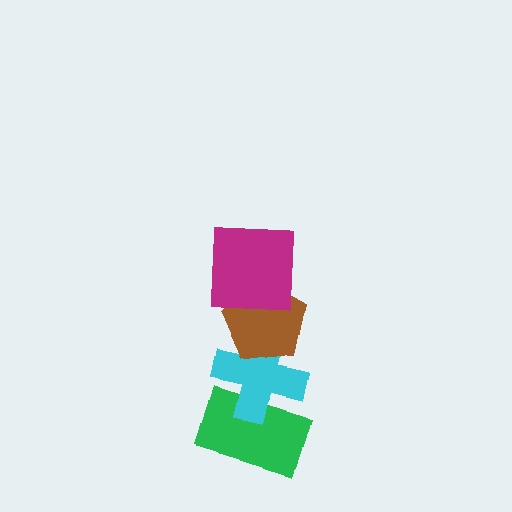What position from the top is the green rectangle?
The green rectangle is 4th from the top.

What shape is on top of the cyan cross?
The brown pentagon is on top of the cyan cross.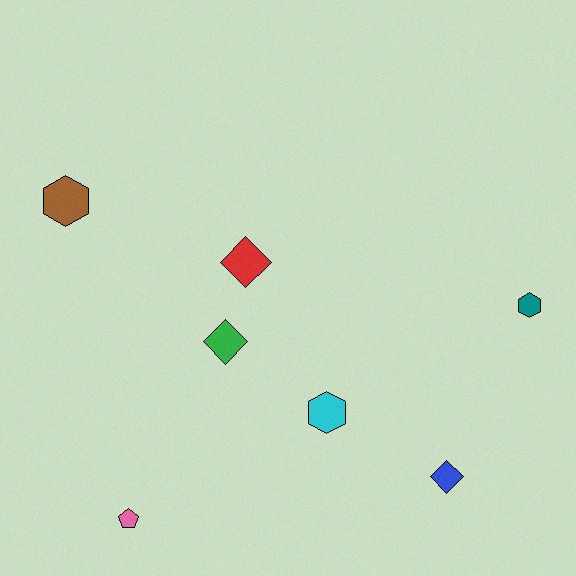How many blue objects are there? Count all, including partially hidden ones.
There is 1 blue object.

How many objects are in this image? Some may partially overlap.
There are 7 objects.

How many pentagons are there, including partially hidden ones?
There is 1 pentagon.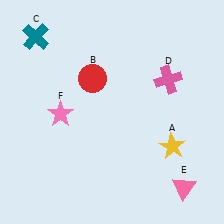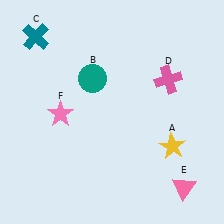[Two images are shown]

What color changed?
The circle (B) changed from red in Image 1 to teal in Image 2.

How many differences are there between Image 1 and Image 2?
There is 1 difference between the two images.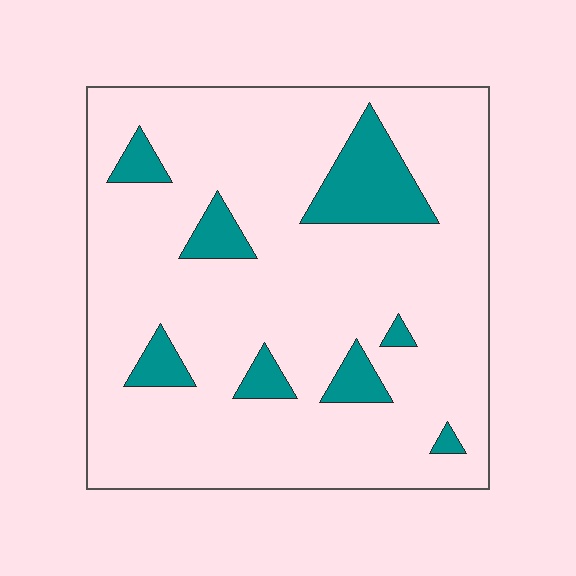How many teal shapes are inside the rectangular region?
8.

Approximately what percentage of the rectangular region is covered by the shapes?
Approximately 15%.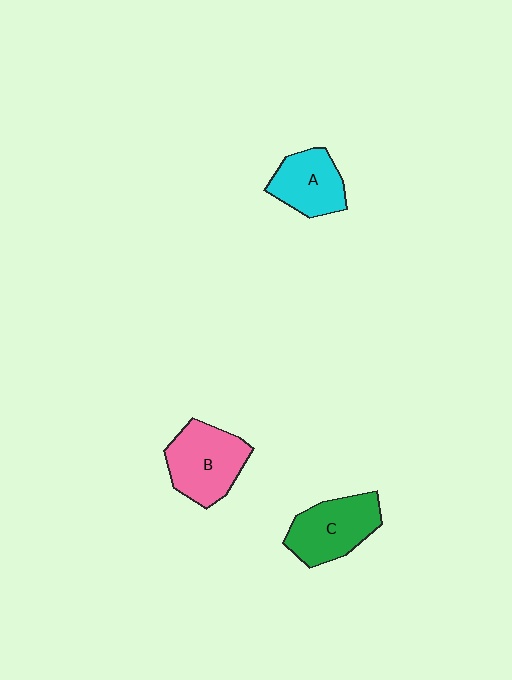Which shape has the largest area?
Shape B (pink).